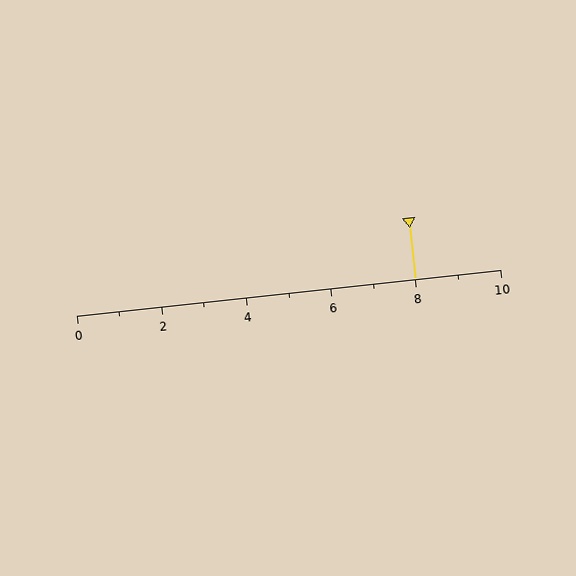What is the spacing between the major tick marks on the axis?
The major ticks are spaced 2 apart.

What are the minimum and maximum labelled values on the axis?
The axis runs from 0 to 10.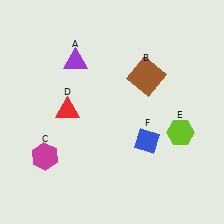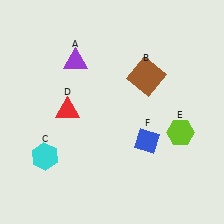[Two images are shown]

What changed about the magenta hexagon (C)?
In Image 1, C is magenta. In Image 2, it changed to cyan.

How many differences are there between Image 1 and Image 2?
There is 1 difference between the two images.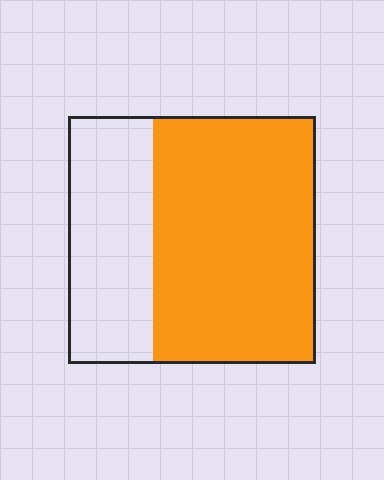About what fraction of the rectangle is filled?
About two thirds (2/3).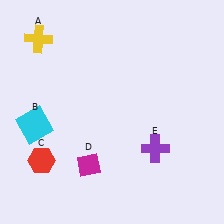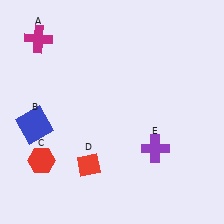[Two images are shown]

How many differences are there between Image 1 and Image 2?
There are 3 differences between the two images.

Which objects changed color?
A changed from yellow to magenta. B changed from cyan to blue. D changed from magenta to red.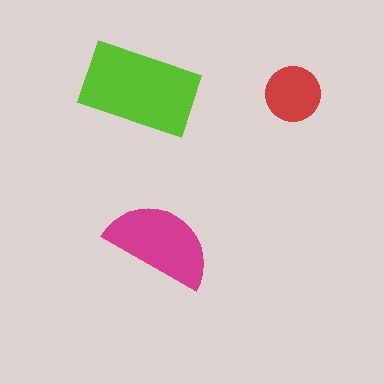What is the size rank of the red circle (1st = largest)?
3rd.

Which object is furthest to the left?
The lime rectangle is leftmost.